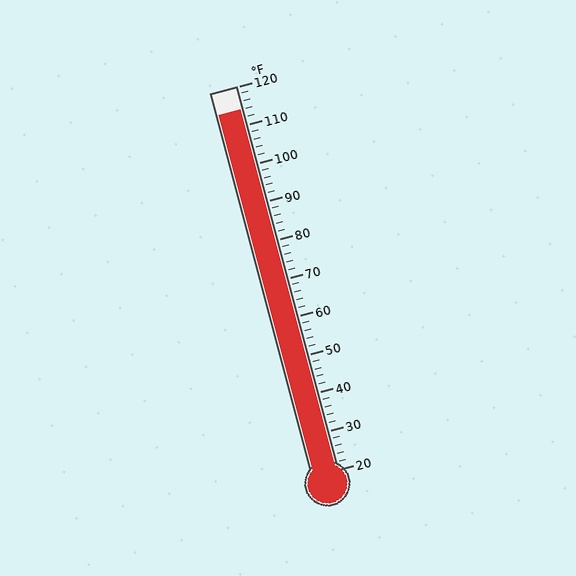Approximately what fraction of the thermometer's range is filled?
The thermometer is filled to approximately 95% of its range.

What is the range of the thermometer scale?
The thermometer scale ranges from 20°F to 120°F.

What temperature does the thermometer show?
The thermometer shows approximately 114°F.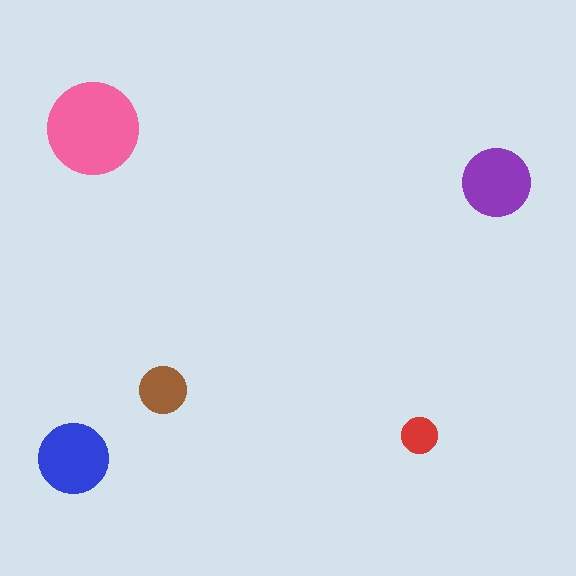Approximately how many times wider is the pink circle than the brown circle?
About 2 times wider.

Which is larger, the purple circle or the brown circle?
The purple one.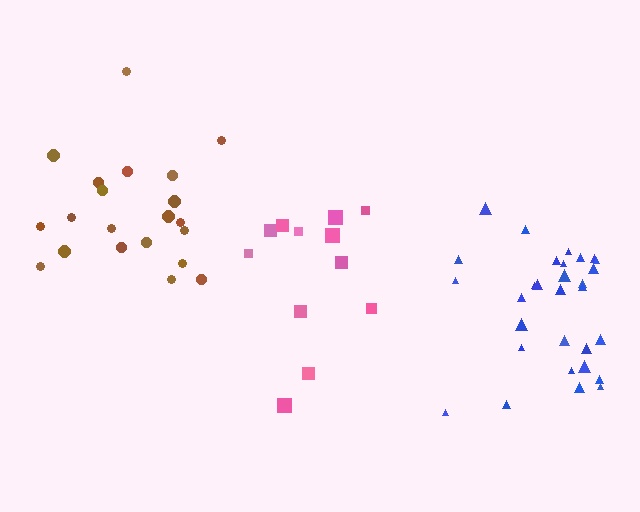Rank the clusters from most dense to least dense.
blue, brown, pink.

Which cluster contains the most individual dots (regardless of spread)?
Blue (30).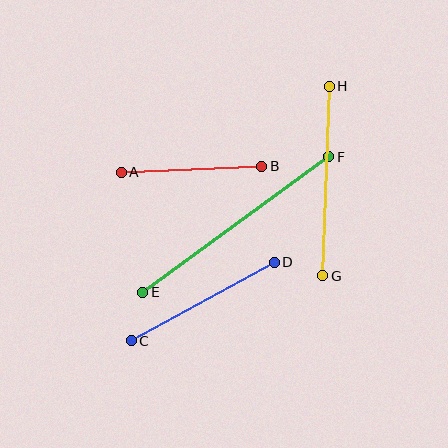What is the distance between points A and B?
The distance is approximately 140 pixels.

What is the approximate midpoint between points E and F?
The midpoint is at approximately (236, 225) pixels.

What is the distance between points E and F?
The distance is approximately 230 pixels.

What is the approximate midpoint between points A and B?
The midpoint is at approximately (191, 169) pixels.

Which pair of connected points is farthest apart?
Points E and F are farthest apart.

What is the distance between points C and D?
The distance is approximately 164 pixels.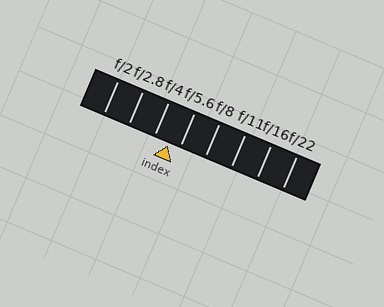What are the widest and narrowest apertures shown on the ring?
The widest aperture shown is f/2 and the narrowest is f/22.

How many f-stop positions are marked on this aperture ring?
There are 8 f-stop positions marked.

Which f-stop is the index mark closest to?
The index mark is closest to f/5.6.